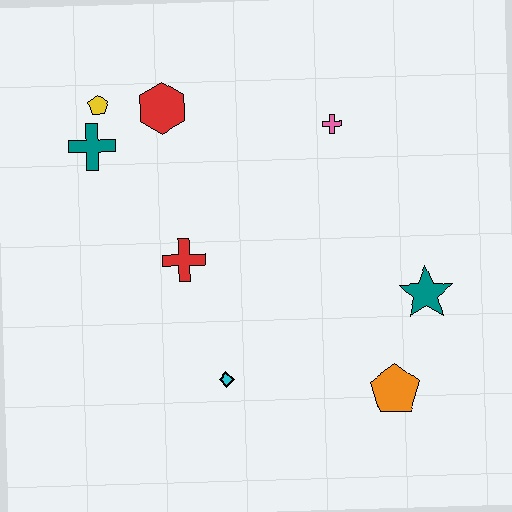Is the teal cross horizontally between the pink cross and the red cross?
No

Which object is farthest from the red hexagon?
The orange pentagon is farthest from the red hexagon.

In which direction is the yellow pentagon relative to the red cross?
The yellow pentagon is above the red cross.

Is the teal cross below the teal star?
No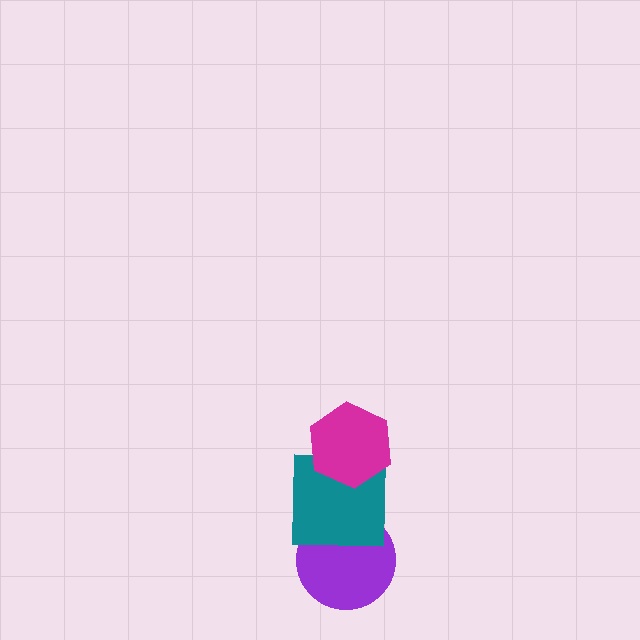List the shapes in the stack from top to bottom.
From top to bottom: the magenta hexagon, the teal square, the purple circle.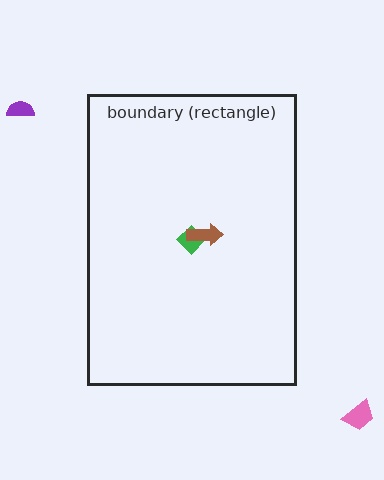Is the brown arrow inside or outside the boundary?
Inside.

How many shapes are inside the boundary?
2 inside, 2 outside.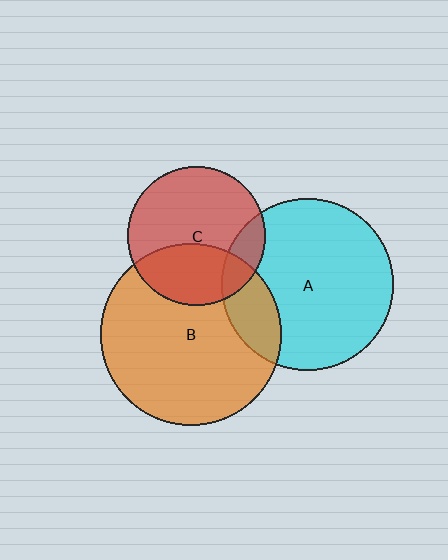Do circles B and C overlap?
Yes.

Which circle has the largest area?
Circle B (orange).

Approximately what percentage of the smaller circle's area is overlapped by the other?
Approximately 35%.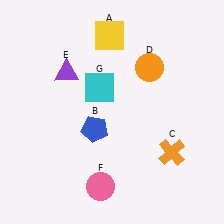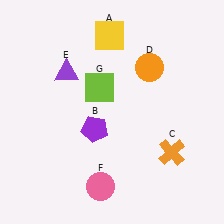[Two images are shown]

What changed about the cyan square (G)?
In Image 1, G is cyan. In Image 2, it changed to lime.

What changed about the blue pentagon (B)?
In Image 1, B is blue. In Image 2, it changed to purple.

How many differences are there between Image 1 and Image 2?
There are 2 differences between the two images.